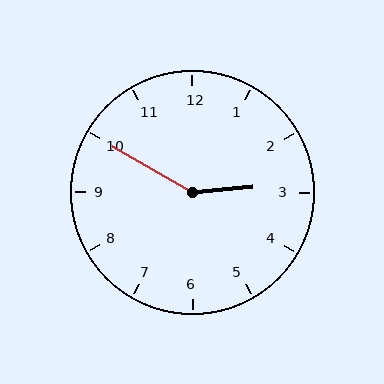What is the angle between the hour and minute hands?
Approximately 145 degrees.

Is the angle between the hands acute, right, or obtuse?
It is obtuse.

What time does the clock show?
2:50.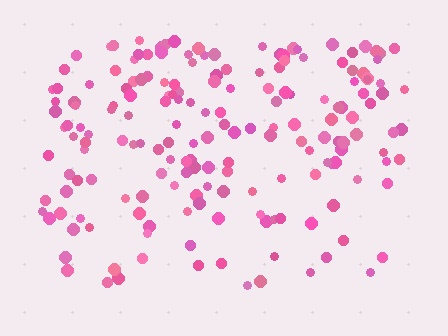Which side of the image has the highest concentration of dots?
The top.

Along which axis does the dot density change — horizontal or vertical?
Vertical.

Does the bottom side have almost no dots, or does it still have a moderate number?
Still a moderate number, just noticeably fewer than the top.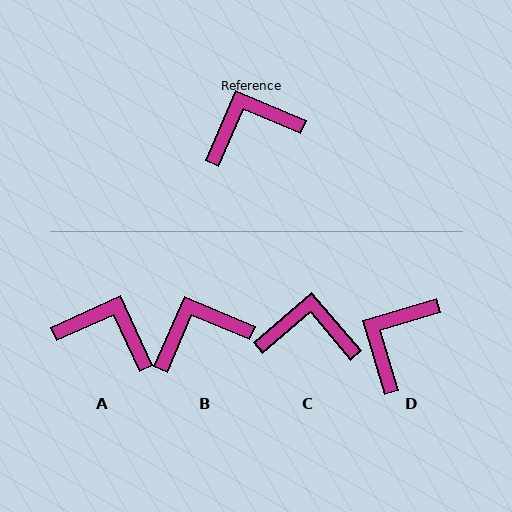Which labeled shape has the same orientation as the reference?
B.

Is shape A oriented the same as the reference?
No, it is off by about 42 degrees.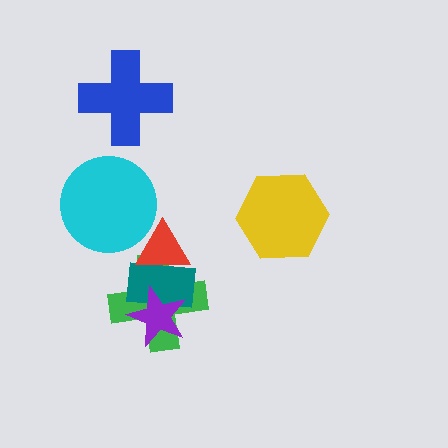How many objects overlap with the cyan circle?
1 object overlaps with the cyan circle.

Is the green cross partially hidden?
Yes, it is partially covered by another shape.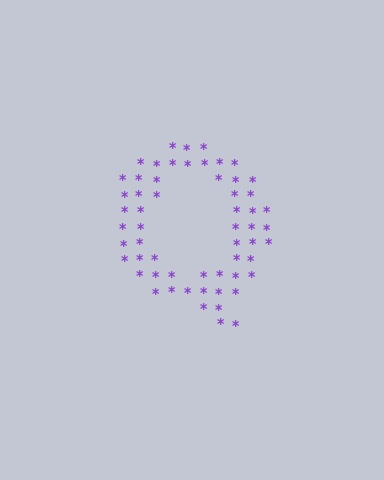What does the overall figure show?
The overall figure shows the letter Q.